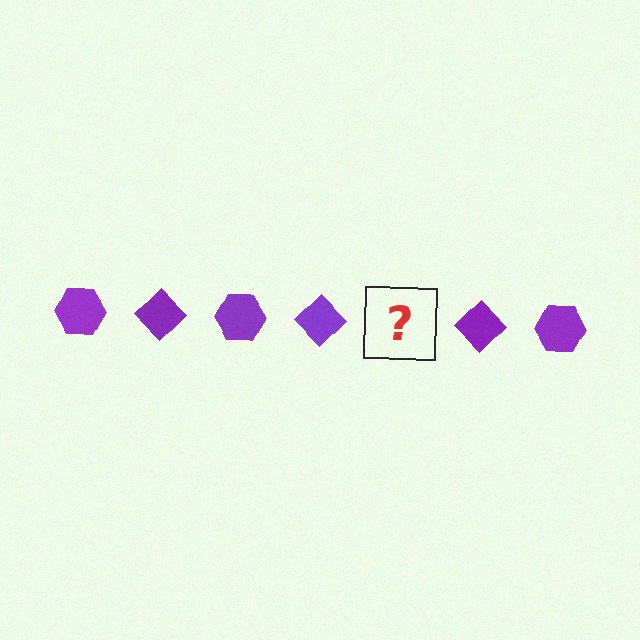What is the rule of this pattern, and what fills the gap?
The rule is that the pattern cycles through hexagon, diamond shapes in purple. The gap should be filled with a purple hexagon.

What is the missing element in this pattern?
The missing element is a purple hexagon.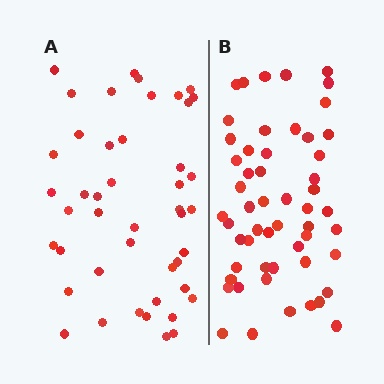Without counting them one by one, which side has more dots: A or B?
Region B (the right region) has more dots.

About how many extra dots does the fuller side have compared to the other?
Region B has roughly 8 or so more dots than region A.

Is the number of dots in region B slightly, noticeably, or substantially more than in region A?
Region B has only slightly more — the two regions are fairly close. The ratio is roughly 1.2 to 1.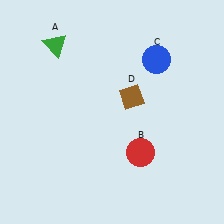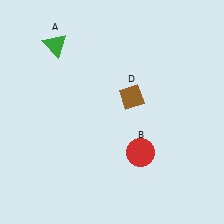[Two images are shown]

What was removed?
The blue circle (C) was removed in Image 2.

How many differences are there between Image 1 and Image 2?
There is 1 difference between the two images.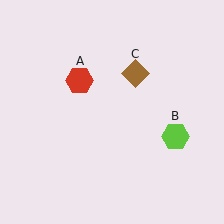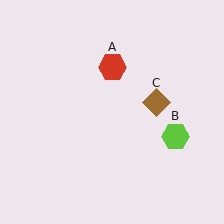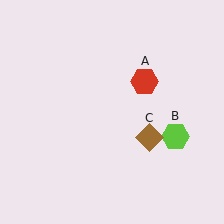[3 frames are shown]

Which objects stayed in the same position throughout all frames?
Lime hexagon (object B) remained stationary.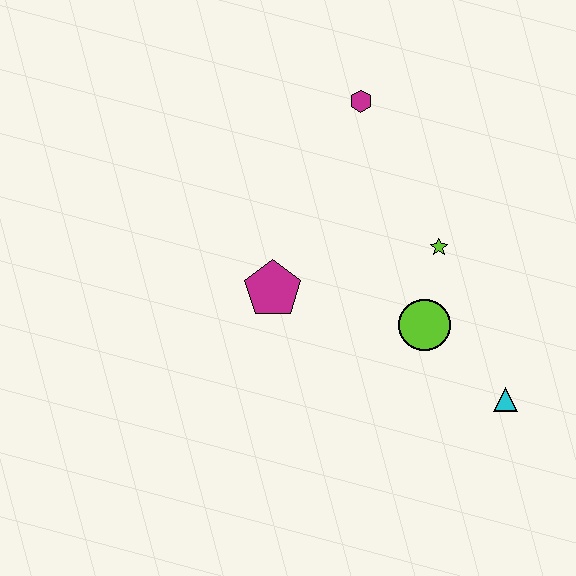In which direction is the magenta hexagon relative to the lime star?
The magenta hexagon is above the lime star.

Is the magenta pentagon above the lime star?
No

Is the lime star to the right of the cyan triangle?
No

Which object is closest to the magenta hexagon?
The lime star is closest to the magenta hexagon.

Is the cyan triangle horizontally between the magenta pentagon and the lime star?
No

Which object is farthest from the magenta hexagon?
The cyan triangle is farthest from the magenta hexagon.